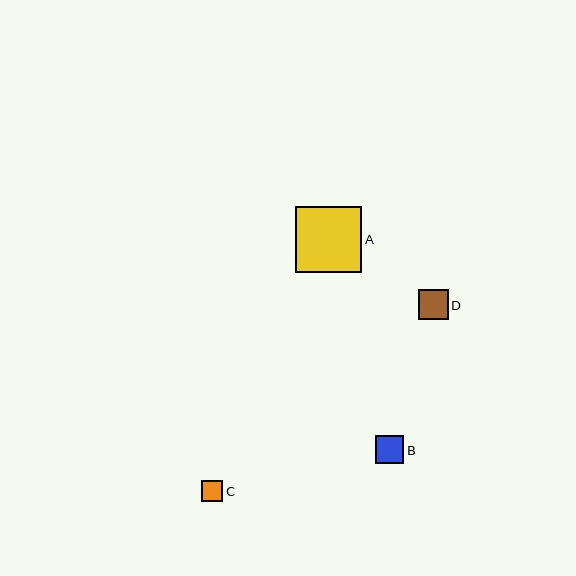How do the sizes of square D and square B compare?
Square D and square B are approximately the same size.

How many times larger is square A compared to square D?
Square A is approximately 2.2 times the size of square D.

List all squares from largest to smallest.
From largest to smallest: A, D, B, C.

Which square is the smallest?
Square C is the smallest with a size of approximately 21 pixels.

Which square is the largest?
Square A is the largest with a size of approximately 66 pixels.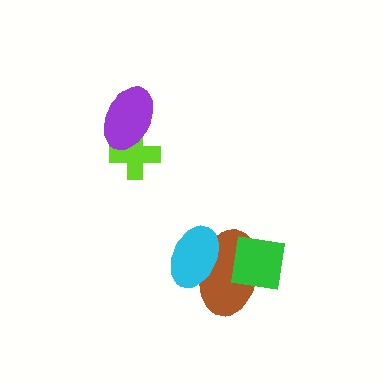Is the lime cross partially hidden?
Yes, it is partially covered by another shape.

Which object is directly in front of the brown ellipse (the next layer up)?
The cyan ellipse is directly in front of the brown ellipse.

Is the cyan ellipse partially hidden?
No, no other shape covers it.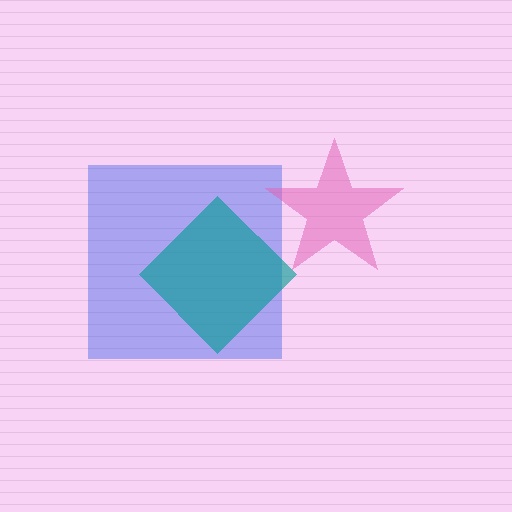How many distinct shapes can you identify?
There are 3 distinct shapes: a blue square, a teal diamond, a pink star.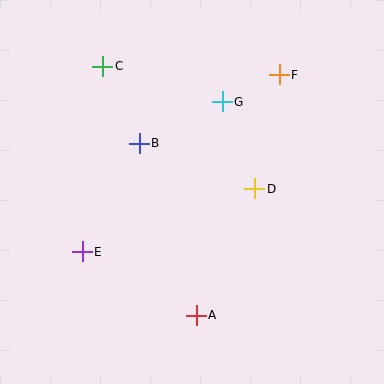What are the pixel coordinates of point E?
Point E is at (82, 252).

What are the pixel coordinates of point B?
Point B is at (139, 143).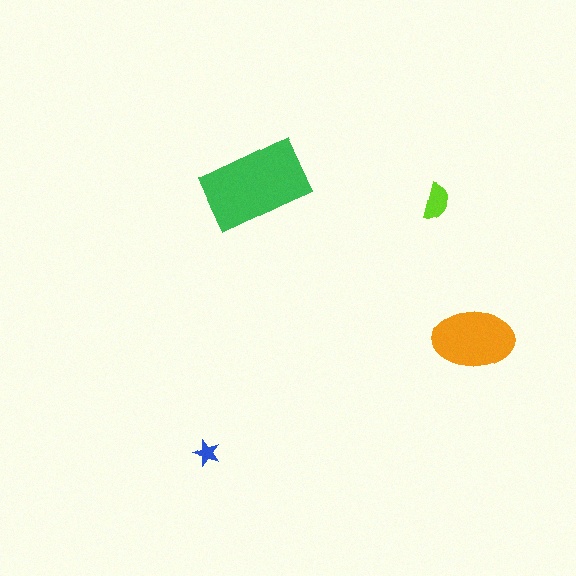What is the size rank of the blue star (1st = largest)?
4th.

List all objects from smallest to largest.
The blue star, the lime semicircle, the orange ellipse, the green rectangle.